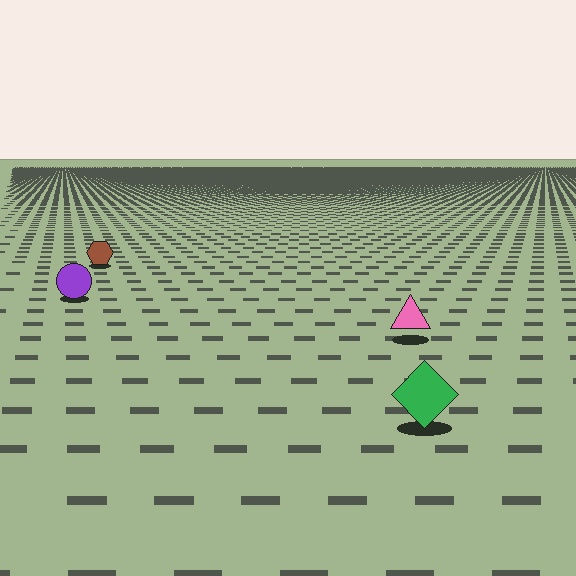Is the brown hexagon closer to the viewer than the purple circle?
No. The purple circle is closer — you can tell from the texture gradient: the ground texture is coarser near it.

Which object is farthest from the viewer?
The brown hexagon is farthest from the viewer. It appears smaller and the ground texture around it is denser.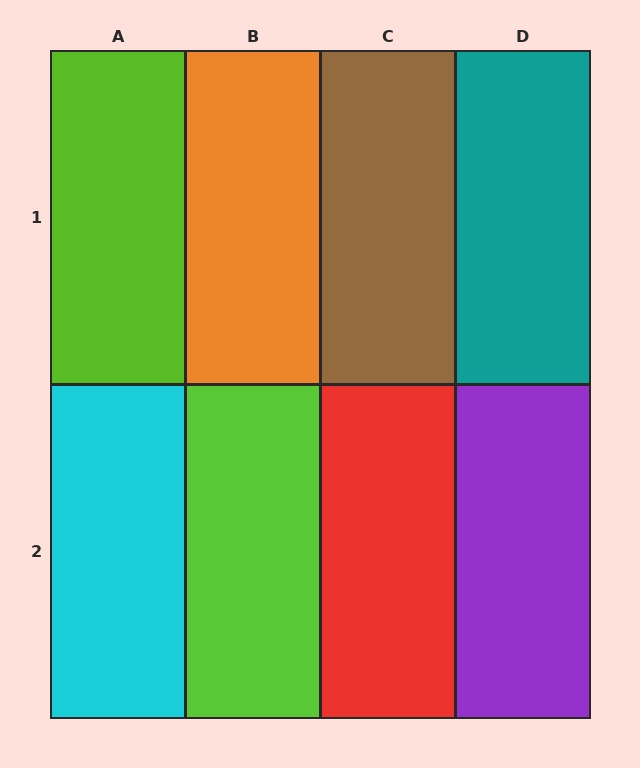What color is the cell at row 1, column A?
Lime.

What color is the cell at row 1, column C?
Brown.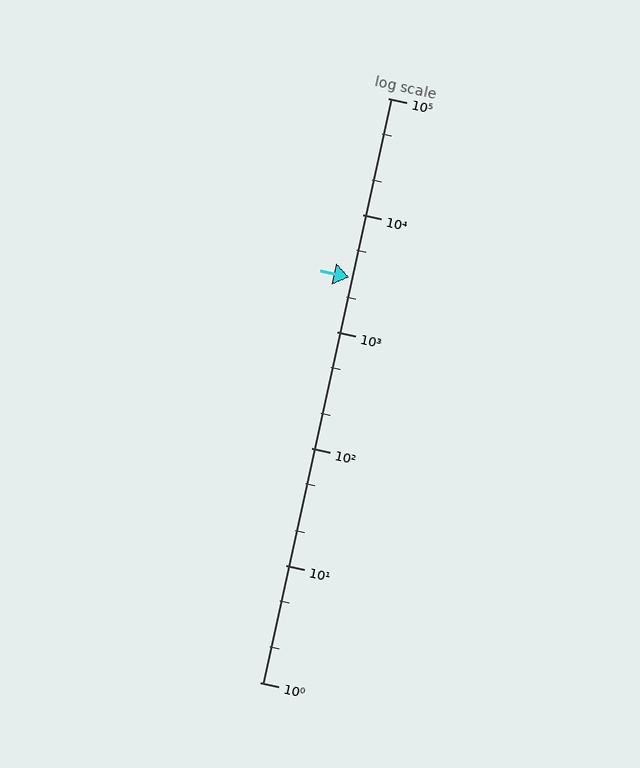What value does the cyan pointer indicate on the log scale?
The pointer indicates approximately 2900.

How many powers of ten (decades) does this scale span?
The scale spans 5 decades, from 1 to 100000.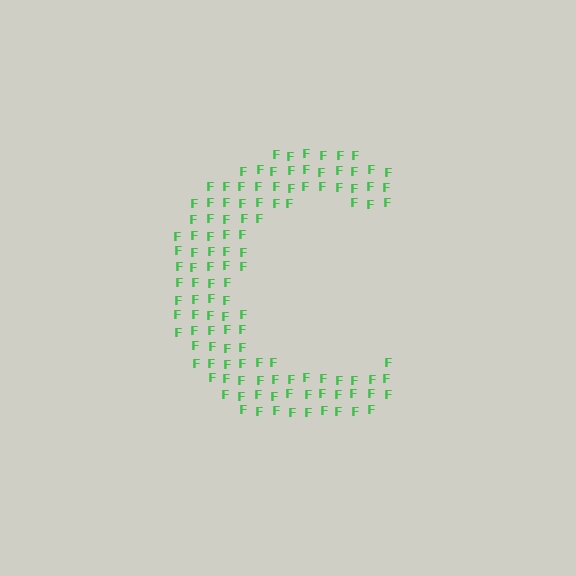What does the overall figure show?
The overall figure shows the letter C.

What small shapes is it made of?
It is made of small letter F's.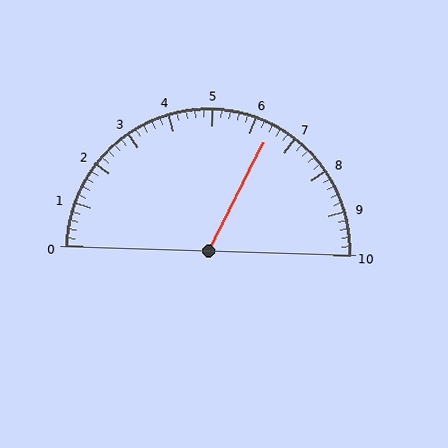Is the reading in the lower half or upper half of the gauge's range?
The reading is in the upper half of the range (0 to 10).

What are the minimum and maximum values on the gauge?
The gauge ranges from 0 to 10.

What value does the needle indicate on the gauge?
The needle indicates approximately 6.4.